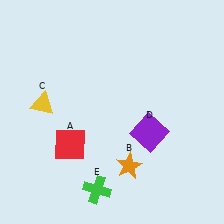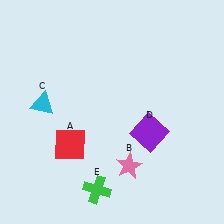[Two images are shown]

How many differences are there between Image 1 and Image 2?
There are 2 differences between the two images.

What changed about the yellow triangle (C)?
In Image 1, C is yellow. In Image 2, it changed to cyan.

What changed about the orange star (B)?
In Image 1, B is orange. In Image 2, it changed to pink.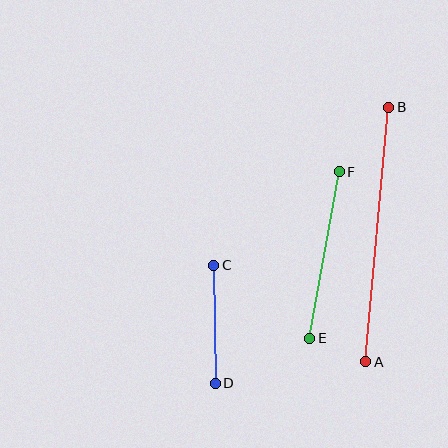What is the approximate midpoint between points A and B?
The midpoint is at approximately (377, 234) pixels.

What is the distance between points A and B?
The distance is approximately 256 pixels.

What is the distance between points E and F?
The distance is approximately 169 pixels.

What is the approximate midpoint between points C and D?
The midpoint is at approximately (215, 324) pixels.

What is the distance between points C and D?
The distance is approximately 118 pixels.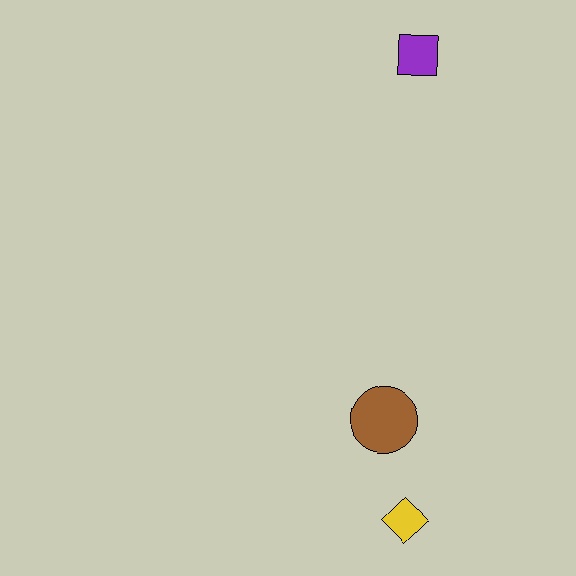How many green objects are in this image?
There are no green objects.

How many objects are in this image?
There are 3 objects.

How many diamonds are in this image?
There is 1 diamond.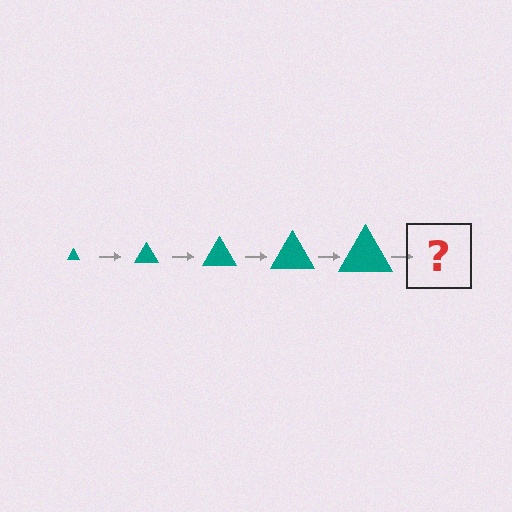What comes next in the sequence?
The next element should be a teal triangle, larger than the previous one.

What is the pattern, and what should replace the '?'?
The pattern is that the triangle gets progressively larger each step. The '?' should be a teal triangle, larger than the previous one.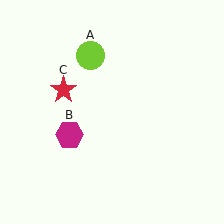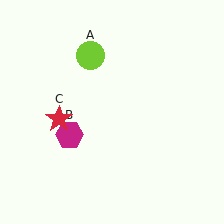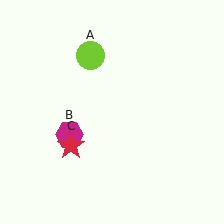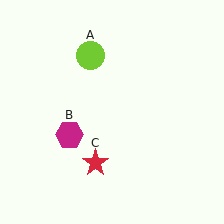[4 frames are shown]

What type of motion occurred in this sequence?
The red star (object C) rotated counterclockwise around the center of the scene.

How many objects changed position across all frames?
1 object changed position: red star (object C).